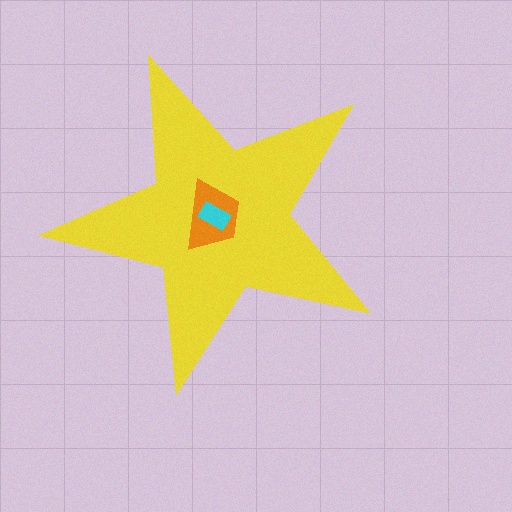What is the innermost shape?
The cyan rectangle.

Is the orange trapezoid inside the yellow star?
Yes.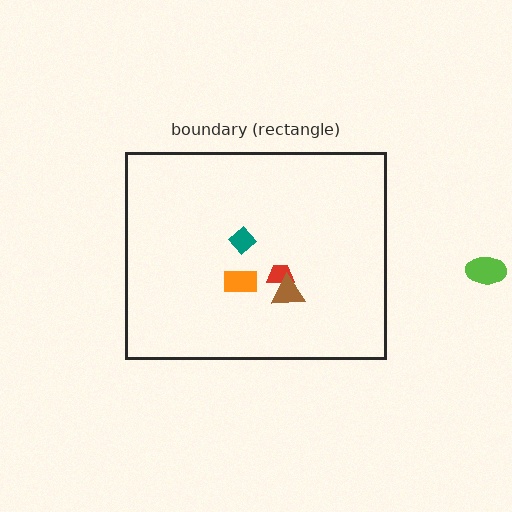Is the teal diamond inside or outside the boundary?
Inside.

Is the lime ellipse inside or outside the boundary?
Outside.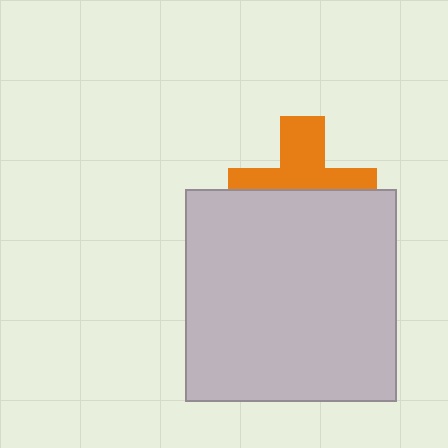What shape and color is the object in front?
The object in front is a light gray square.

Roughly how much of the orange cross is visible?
About half of it is visible (roughly 49%).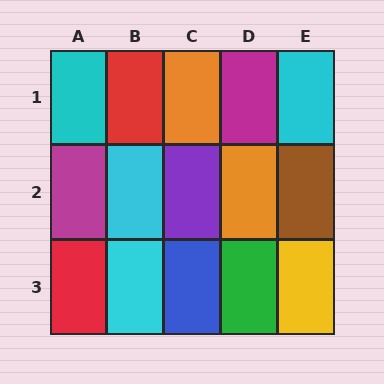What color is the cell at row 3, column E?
Yellow.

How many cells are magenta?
2 cells are magenta.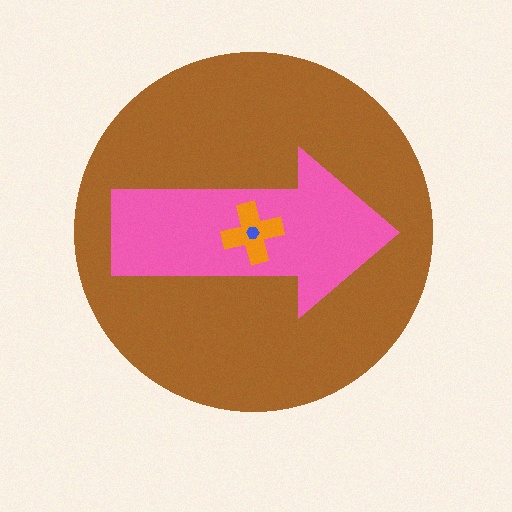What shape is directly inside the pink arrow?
The orange cross.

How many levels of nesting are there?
4.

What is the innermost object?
The blue hexagon.